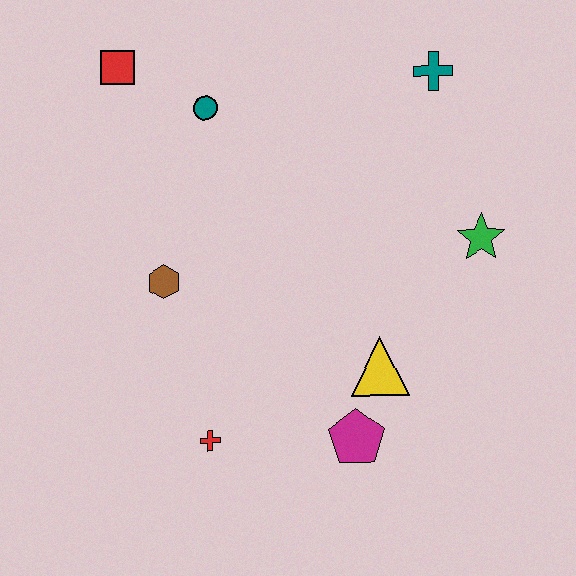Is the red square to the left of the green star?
Yes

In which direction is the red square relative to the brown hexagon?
The red square is above the brown hexagon.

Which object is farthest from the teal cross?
The red cross is farthest from the teal cross.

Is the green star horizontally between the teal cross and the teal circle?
No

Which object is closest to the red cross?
The magenta pentagon is closest to the red cross.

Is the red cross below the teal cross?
Yes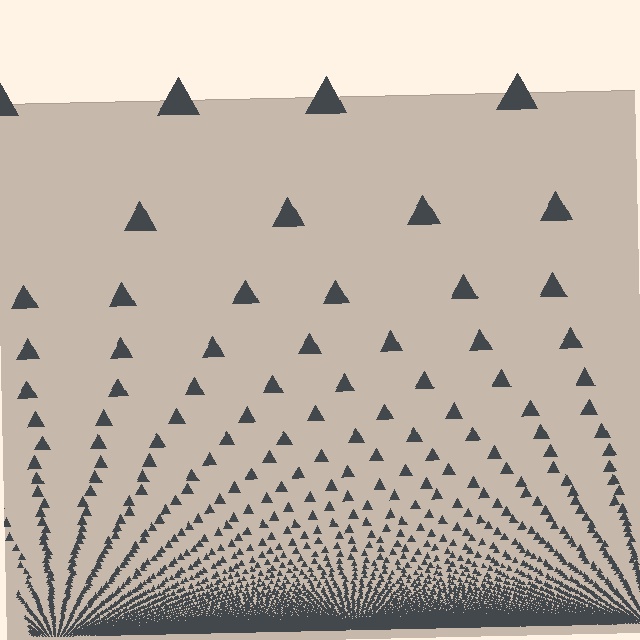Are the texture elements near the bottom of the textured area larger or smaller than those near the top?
Smaller. The gradient is inverted — elements near the bottom are smaller and denser.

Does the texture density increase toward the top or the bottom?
Density increases toward the bottom.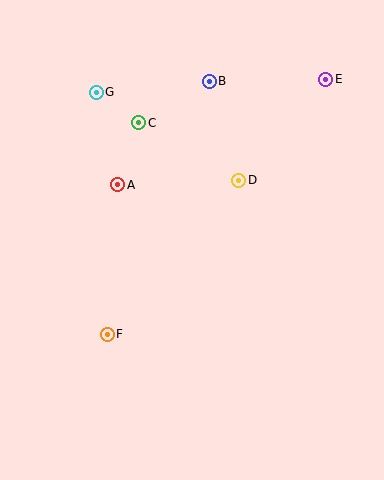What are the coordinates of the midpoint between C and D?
The midpoint between C and D is at (189, 152).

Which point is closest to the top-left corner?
Point G is closest to the top-left corner.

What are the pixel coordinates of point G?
Point G is at (96, 92).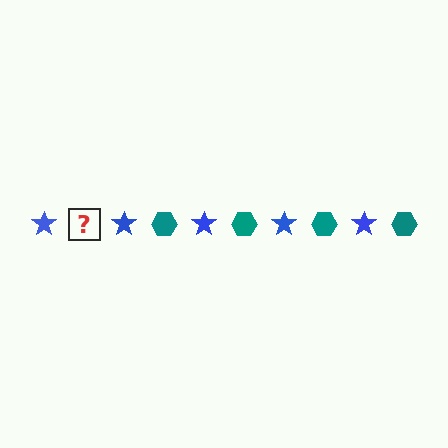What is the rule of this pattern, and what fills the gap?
The rule is that the pattern alternates between blue star and teal hexagon. The gap should be filled with a teal hexagon.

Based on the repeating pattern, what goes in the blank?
The blank should be a teal hexagon.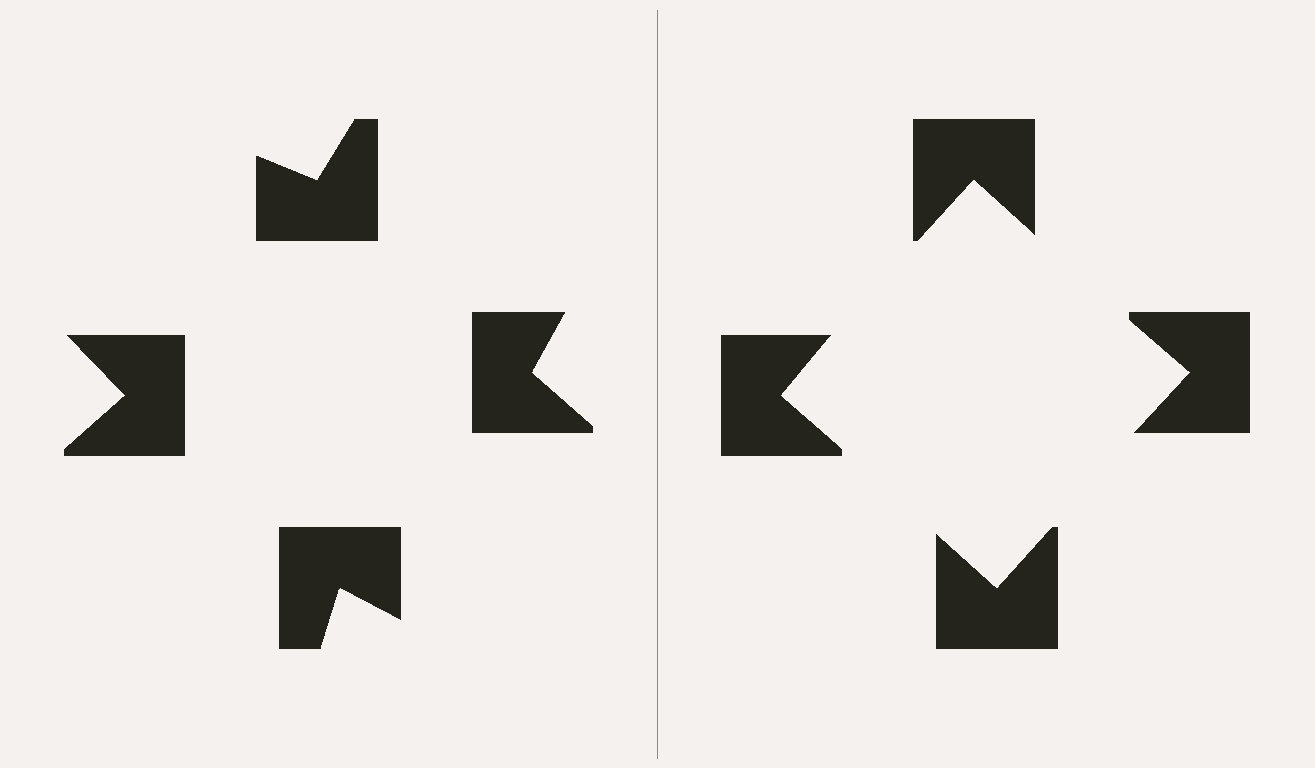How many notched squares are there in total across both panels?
8 — 4 on each side.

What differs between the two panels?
The notched squares are positioned identically on both sides; only the wedge orientations differ. On the right they align to a square; on the left they are misaligned.